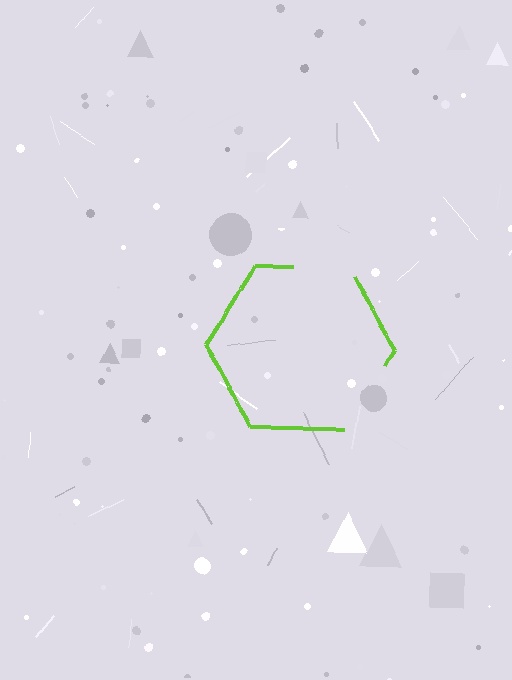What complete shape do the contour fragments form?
The contour fragments form a hexagon.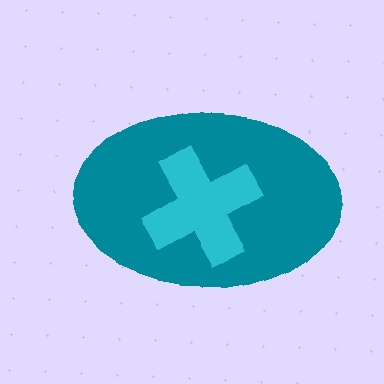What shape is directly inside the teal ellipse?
The cyan cross.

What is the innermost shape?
The cyan cross.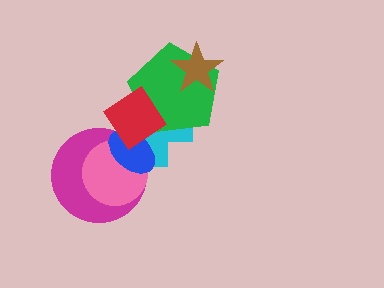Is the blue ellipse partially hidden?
Yes, it is partially covered by another shape.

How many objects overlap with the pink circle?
3 objects overlap with the pink circle.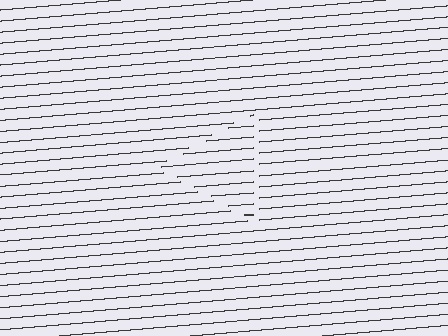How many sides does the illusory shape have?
3 sides — the line-ends trace a triangle.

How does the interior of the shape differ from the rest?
The interior of the shape contains the same grating, shifted by half a period — the contour is defined by the phase discontinuity where line-ends from the inner and outer gratings abut.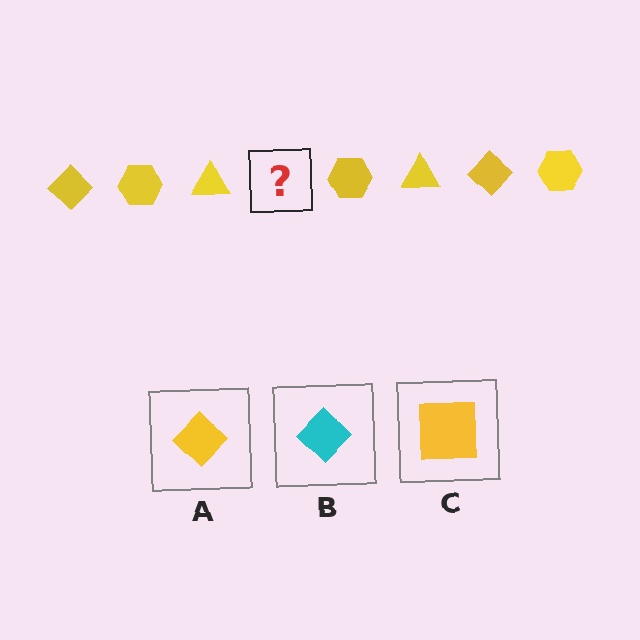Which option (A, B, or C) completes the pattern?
A.